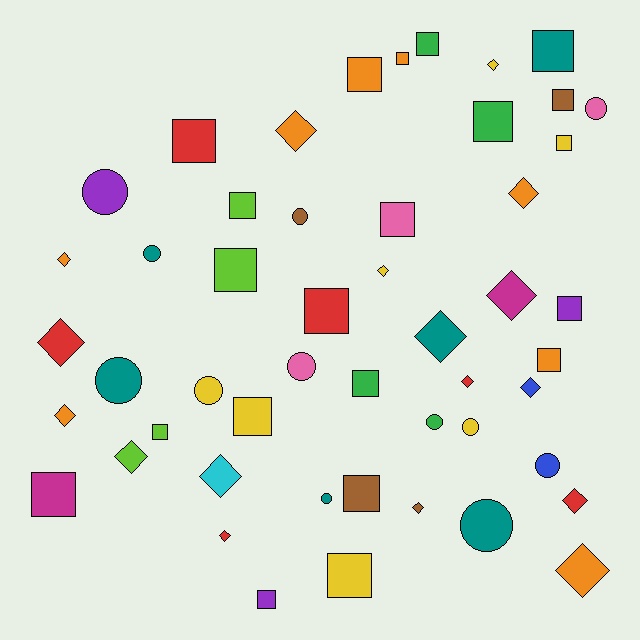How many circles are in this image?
There are 12 circles.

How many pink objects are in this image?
There are 3 pink objects.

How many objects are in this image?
There are 50 objects.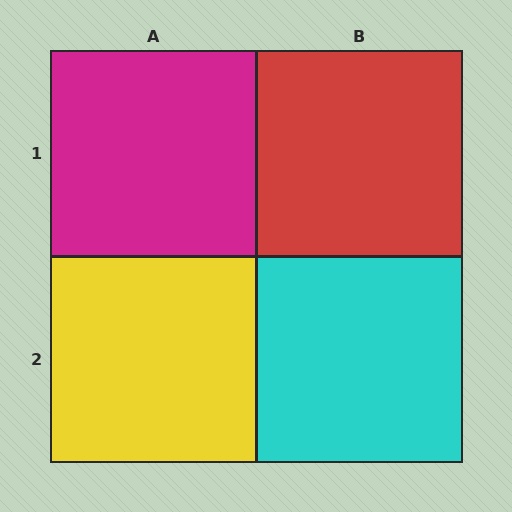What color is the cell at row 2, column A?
Yellow.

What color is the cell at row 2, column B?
Cyan.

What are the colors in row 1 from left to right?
Magenta, red.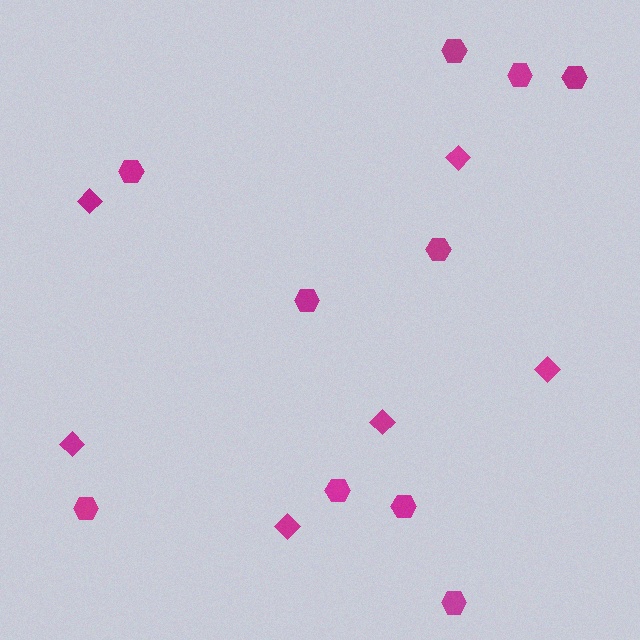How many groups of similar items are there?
There are 2 groups: one group of diamonds (6) and one group of hexagons (10).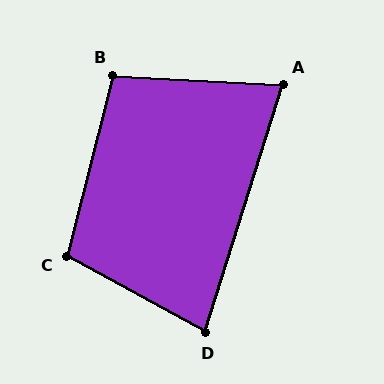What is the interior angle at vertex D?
Approximately 79 degrees (acute).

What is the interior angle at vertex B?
Approximately 101 degrees (obtuse).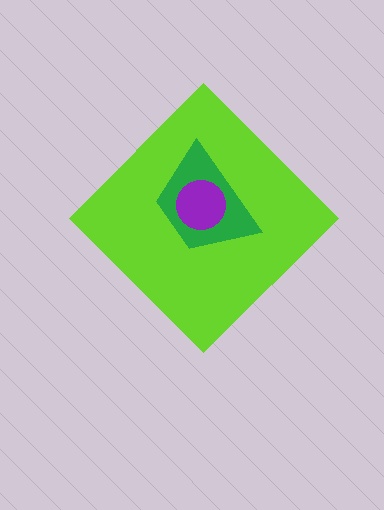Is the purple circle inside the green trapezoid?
Yes.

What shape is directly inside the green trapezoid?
The purple circle.